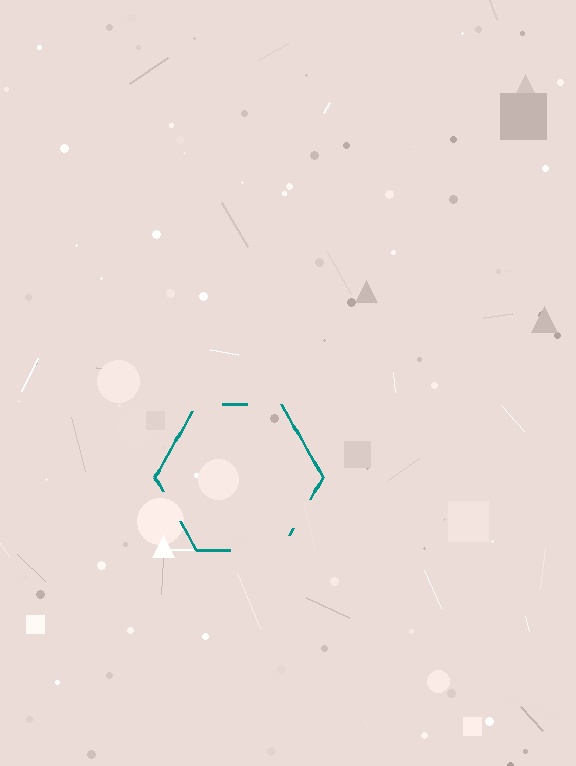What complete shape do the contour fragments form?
The contour fragments form a hexagon.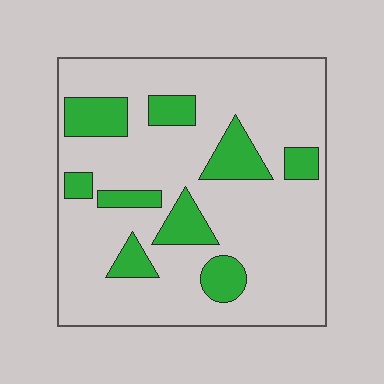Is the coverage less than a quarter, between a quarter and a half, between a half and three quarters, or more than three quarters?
Less than a quarter.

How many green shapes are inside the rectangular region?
9.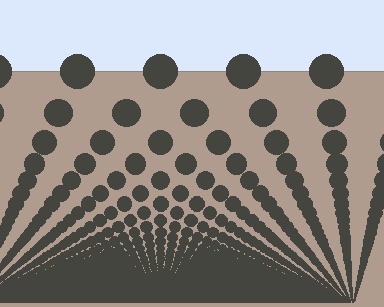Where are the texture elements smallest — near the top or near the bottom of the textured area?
Near the bottom.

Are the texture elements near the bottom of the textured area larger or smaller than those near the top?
Smaller. The gradient is inverted — elements near the bottom are smaller and denser.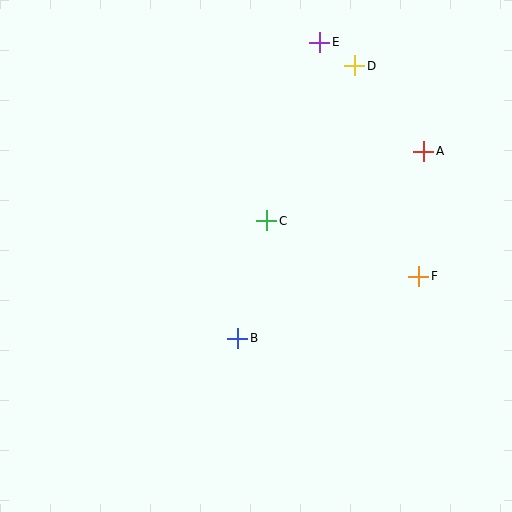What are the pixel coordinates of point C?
Point C is at (267, 221).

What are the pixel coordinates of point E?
Point E is at (320, 42).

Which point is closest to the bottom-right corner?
Point F is closest to the bottom-right corner.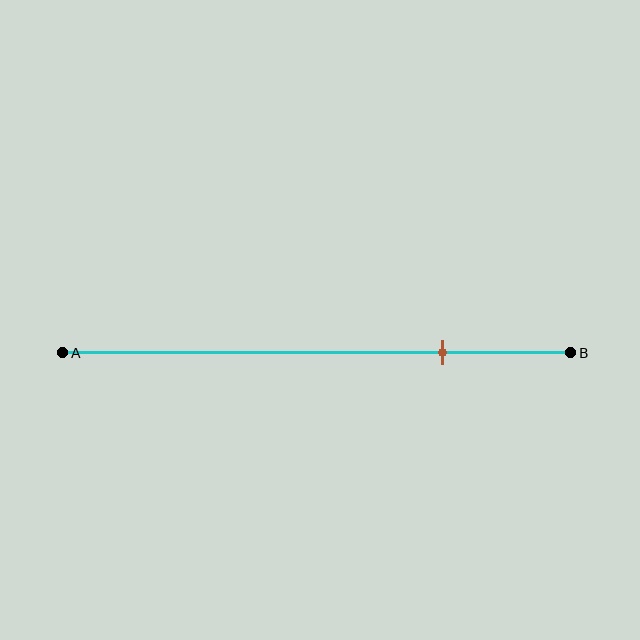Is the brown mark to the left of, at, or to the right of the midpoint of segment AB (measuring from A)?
The brown mark is to the right of the midpoint of segment AB.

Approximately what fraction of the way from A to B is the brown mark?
The brown mark is approximately 75% of the way from A to B.